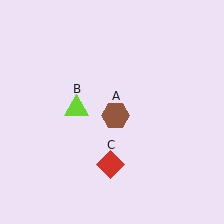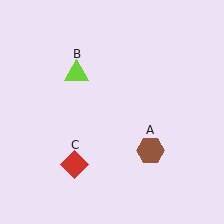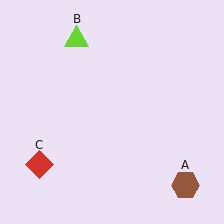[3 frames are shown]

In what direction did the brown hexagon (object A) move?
The brown hexagon (object A) moved down and to the right.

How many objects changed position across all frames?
3 objects changed position: brown hexagon (object A), lime triangle (object B), red diamond (object C).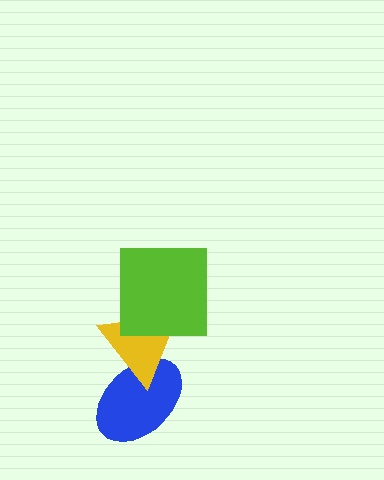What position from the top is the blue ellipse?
The blue ellipse is 3rd from the top.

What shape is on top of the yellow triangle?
The lime square is on top of the yellow triangle.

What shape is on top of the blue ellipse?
The yellow triangle is on top of the blue ellipse.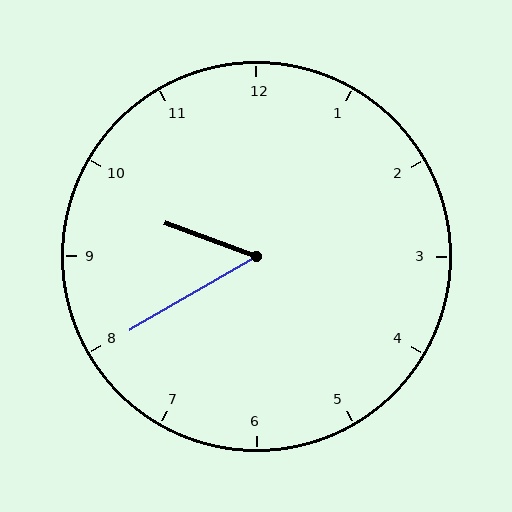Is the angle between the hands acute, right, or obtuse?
It is acute.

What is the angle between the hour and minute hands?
Approximately 50 degrees.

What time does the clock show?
9:40.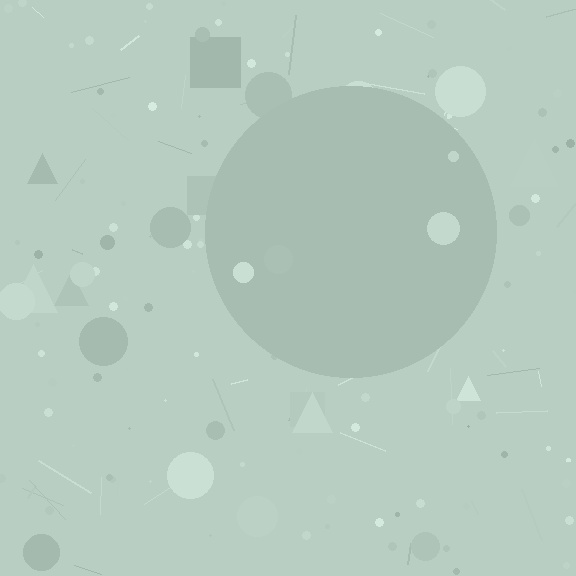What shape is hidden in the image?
A circle is hidden in the image.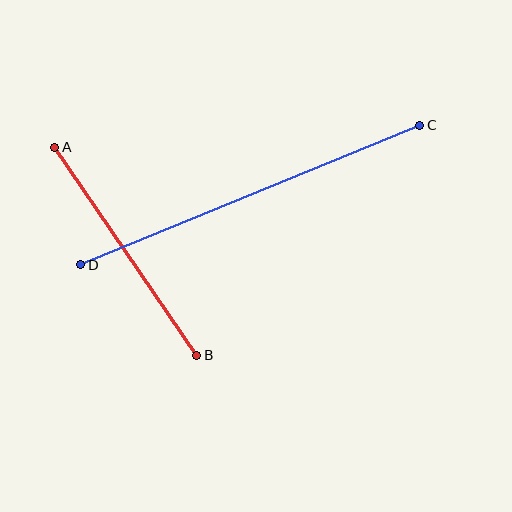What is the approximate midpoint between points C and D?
The midpoint is at approximately (250, 195) pixels.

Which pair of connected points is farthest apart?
Points C and D are farthest apart.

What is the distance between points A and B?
The distance is approximately 251 pixels.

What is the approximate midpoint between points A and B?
The midpoint is at approximately (126, 251) pixels.